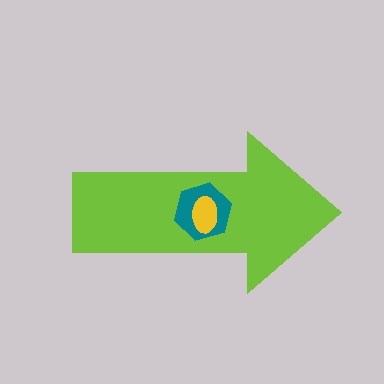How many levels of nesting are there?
3.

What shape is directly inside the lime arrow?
The teal hexagon.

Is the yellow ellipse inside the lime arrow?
Yes.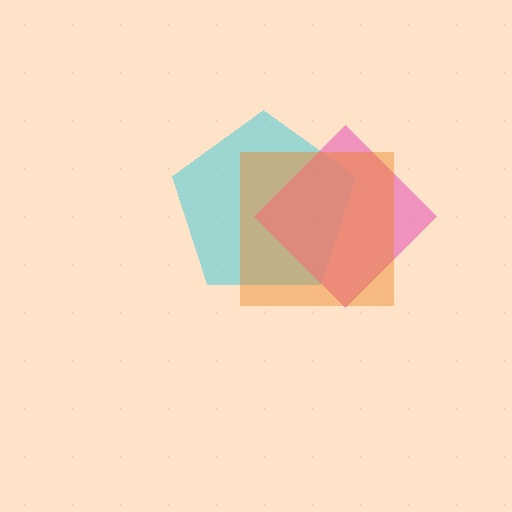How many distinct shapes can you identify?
There are 3 distinct shapes: a cyan pentagon, a pink diamond, an orange square.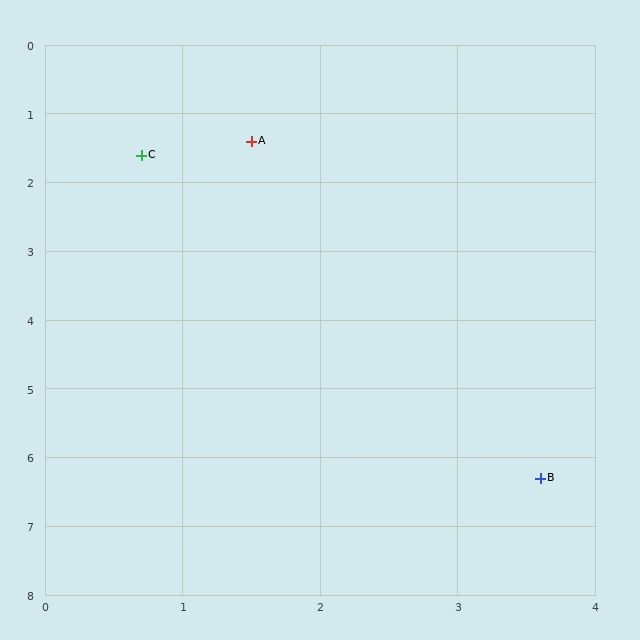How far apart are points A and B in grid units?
Points A and B are about 5.3 grid units apart.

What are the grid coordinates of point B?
Point B is at approximately (3.6, 6.3).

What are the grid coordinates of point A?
Point A is at approximately (1.5, 1.4).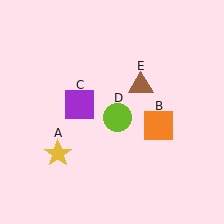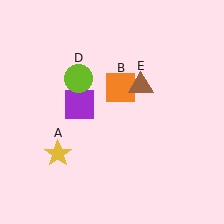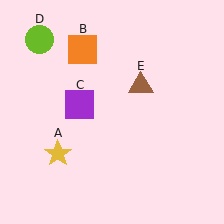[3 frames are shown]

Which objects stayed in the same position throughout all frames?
Yellow star (object A) and purple square (object C) and brown triangle (object E) remained stationary.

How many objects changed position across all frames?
2 objects changed position: orange square (object B), lime circle (object D).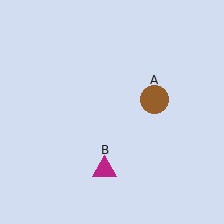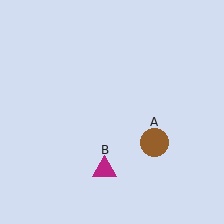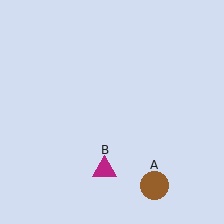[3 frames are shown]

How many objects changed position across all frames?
1 object changed position: brown circle (object A).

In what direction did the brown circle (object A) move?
The brown circle (object A) moved down.